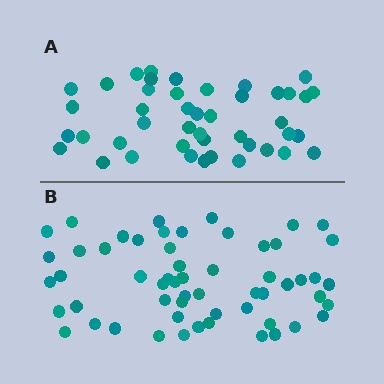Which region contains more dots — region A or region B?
Region B (the bottom region) has more dots.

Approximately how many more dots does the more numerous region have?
Region B has approximately 15 more dots than region A.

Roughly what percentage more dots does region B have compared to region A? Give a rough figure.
About 30% more.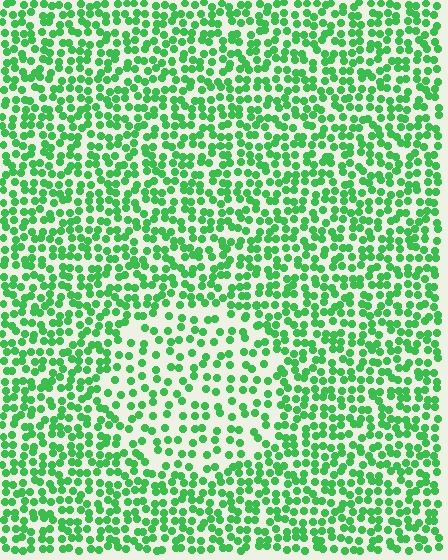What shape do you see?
I see a circle.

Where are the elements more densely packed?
The elements are more densely packed outside the circle boundary.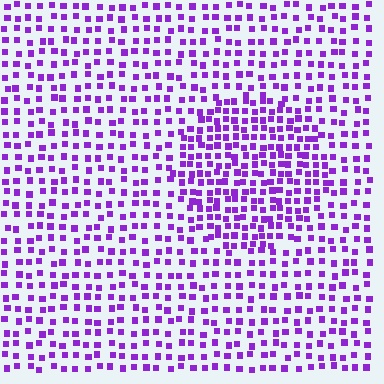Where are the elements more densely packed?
The elements are more densely packed inside the circle boundary.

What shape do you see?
I see a circle.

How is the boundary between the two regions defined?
The boundary is defined by a change in element density (approximately 1.7x ratio). All elements are the same color, size, and shape.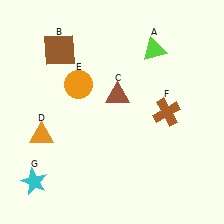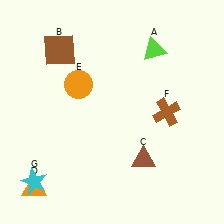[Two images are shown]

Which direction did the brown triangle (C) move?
The brown triangle (C) moved down.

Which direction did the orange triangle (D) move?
The orange triangle (D) moved down.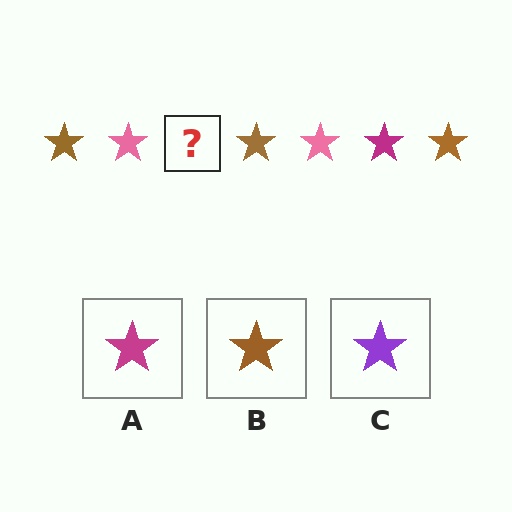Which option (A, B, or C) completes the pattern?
A.